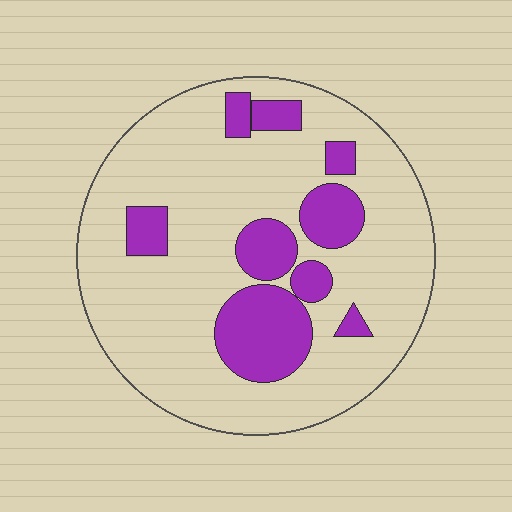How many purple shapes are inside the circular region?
9.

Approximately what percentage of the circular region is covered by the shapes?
Approximately 20%.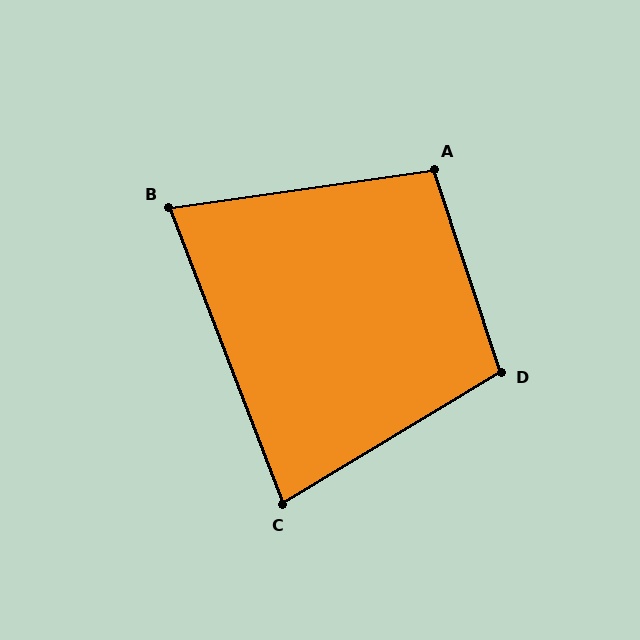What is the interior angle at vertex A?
Approximately 100 degrees (obtuse).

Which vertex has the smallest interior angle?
B, at approximately 77 degrees.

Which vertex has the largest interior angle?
D, at approximately 103 degrees.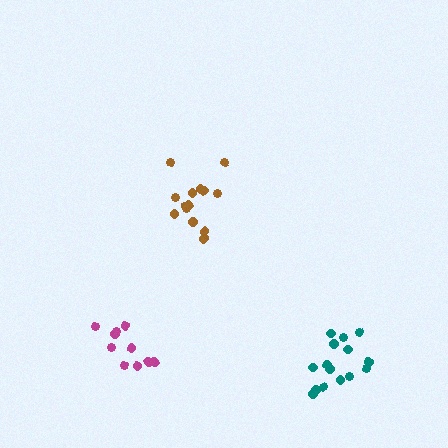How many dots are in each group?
Group 1: 10 dots, Group 2: 15 dots, Group 3: 15 dots (40 total).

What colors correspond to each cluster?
The clusters are colored: magenta, brown, teal.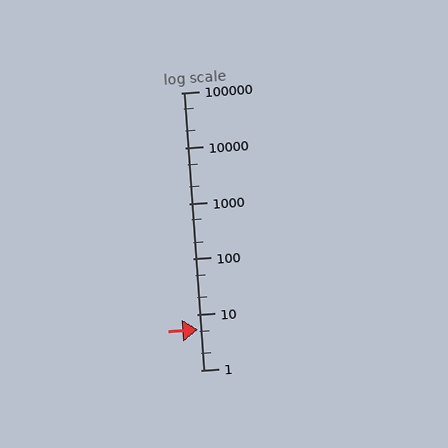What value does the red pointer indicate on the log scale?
The pointer indicates approximately 5.3.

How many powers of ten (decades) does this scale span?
The scale spans 5 decades, from 1 to 100000.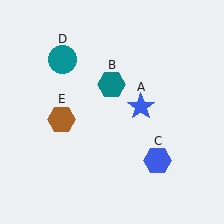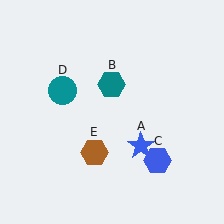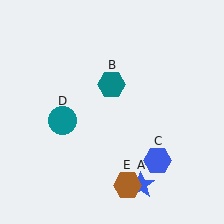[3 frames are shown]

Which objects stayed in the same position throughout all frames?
Teal hexagon (object B) and blue hexagon (object C) remained stationary.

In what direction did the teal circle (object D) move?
The teal circle (object D) moved down.